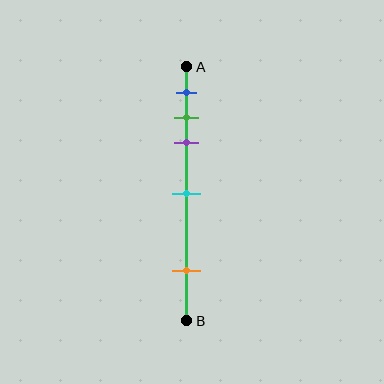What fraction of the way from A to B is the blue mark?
The blue mark is approximately 10% (0.1) of the way from A to B.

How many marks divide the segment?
There are 5 marks dividing the segment.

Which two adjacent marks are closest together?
The green and purple marks are the closest adjacent pair.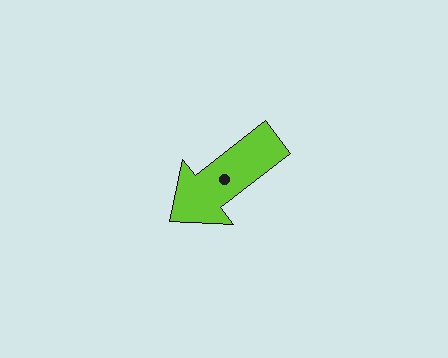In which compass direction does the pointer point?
Southwest.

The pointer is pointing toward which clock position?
Roughly 8 o'clock.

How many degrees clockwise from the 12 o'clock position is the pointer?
Approximately 232 degrees.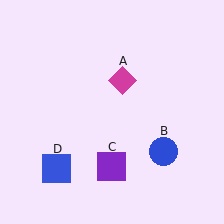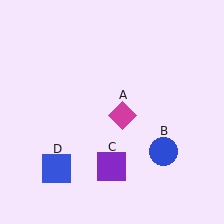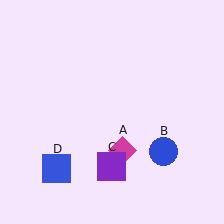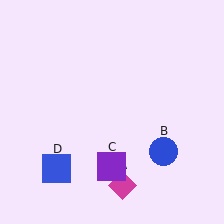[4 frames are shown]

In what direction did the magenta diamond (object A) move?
The magenta diamond (object A) moved down.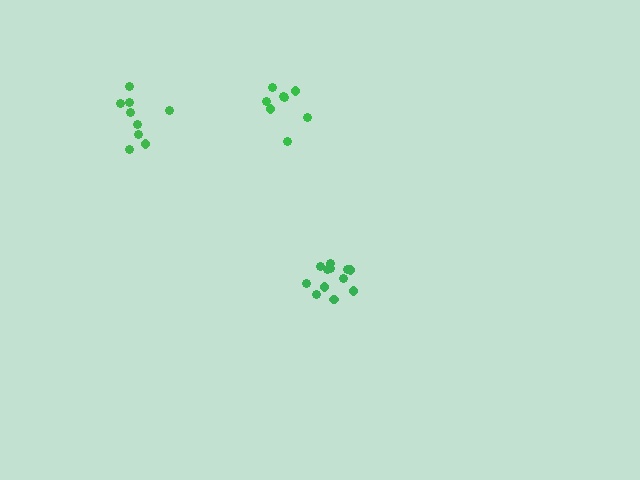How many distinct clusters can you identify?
There are 3 distinct clusters.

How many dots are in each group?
Group 1: 8 dots, Group 2: 9 dots, Group 3: 12 dots (29 total).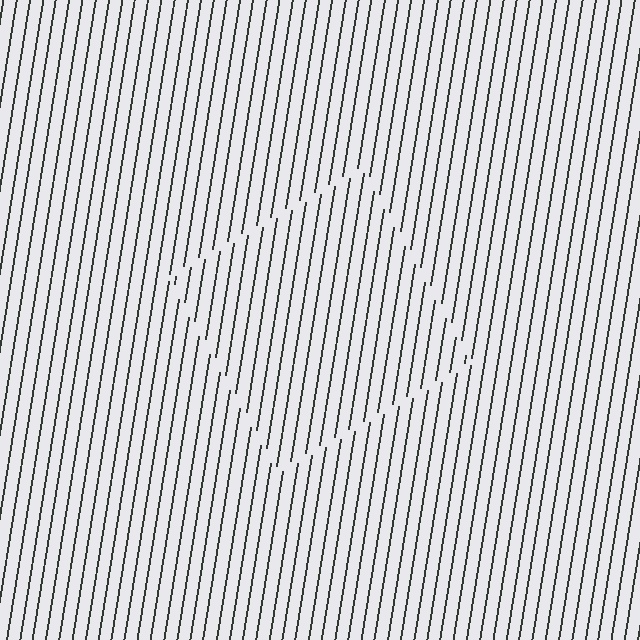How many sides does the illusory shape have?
4 sides — the line-ends trace a square.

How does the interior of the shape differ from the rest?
The interior of the shape contains the same grating, shifted by half a period — the contour is defined by the phase discontinuity where line-ends from the inner and outer gratings abut.